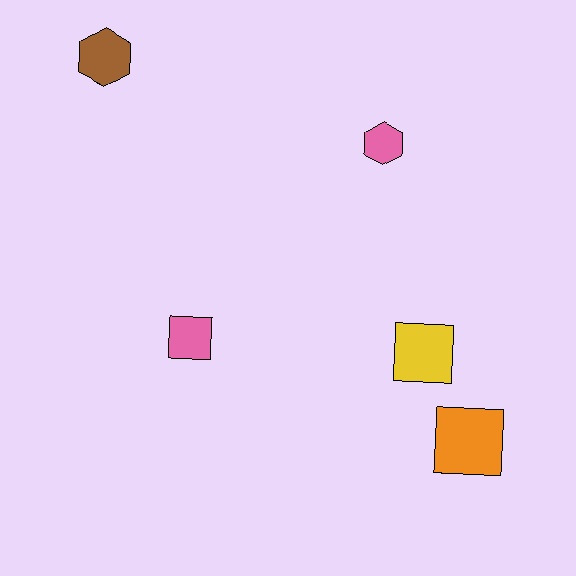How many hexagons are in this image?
There are 2 hexagons.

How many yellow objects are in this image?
There is 1 yellow object.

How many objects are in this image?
There are 5 objects.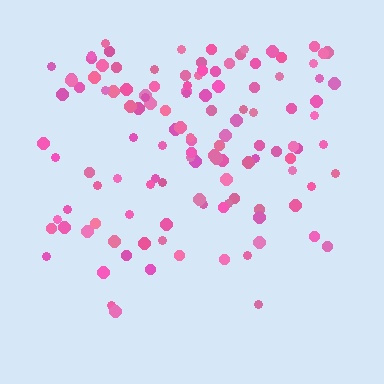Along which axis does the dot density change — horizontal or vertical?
Vertical.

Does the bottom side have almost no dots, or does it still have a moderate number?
Still a moderate number, just noticeably fewer than the top.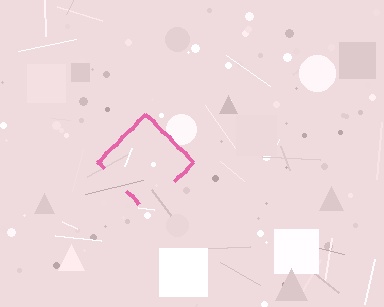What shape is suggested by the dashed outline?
The dashed outline suggests a diamond.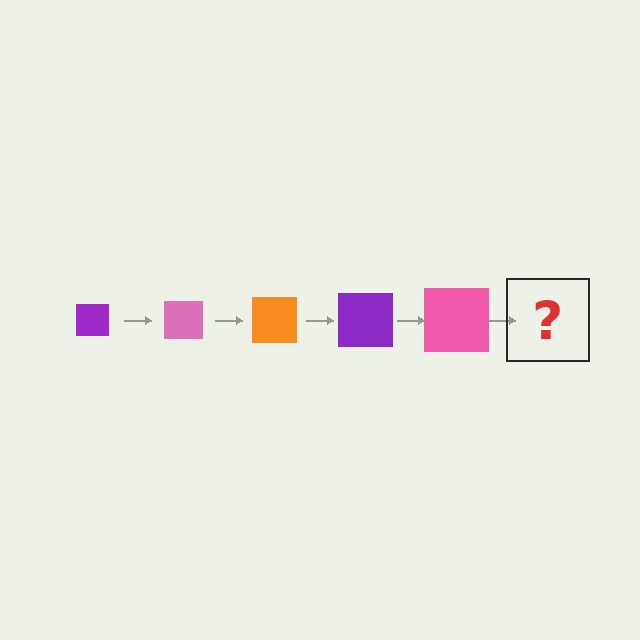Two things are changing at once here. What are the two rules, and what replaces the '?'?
The two rules are that the square grows larger each step and the color cycles through purple, pink, and orange. The '?' should be an orange square, larger than the previous one.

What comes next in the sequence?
The next element should be an orange square, larger than the previous one.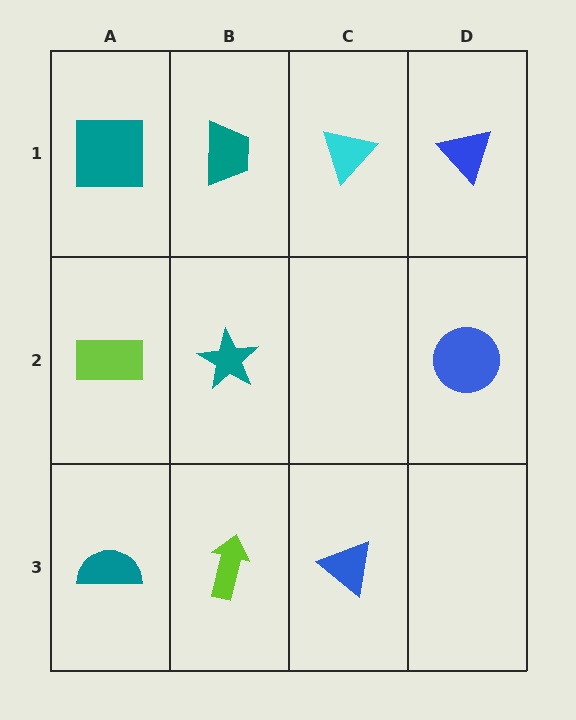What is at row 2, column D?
A blue circle.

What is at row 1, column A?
A teal square.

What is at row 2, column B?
A teal star.